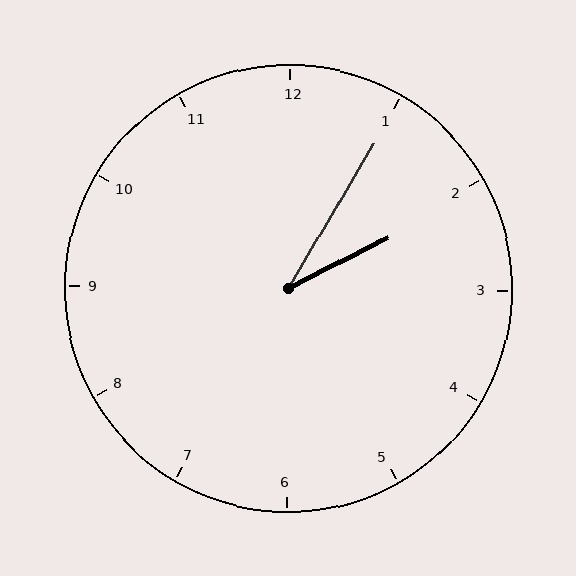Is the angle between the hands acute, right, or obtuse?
It is acute.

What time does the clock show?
2:05.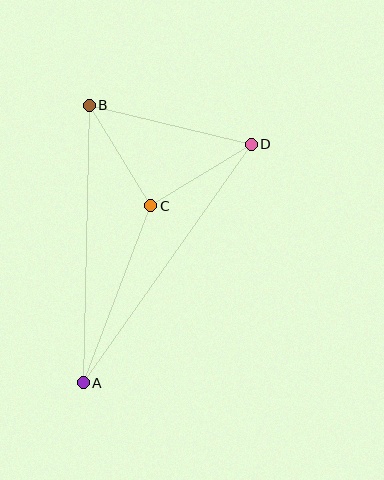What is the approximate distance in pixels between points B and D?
The distance between B and D is approximately 166 pixels.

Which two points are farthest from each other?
Points A and D are farthest from each other.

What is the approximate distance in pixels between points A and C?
The distance between A and C is approximately 190 pixels.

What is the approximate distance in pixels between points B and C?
The distance between B and C is approximately 118 pixels.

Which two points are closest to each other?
Points C and D are closest to each other.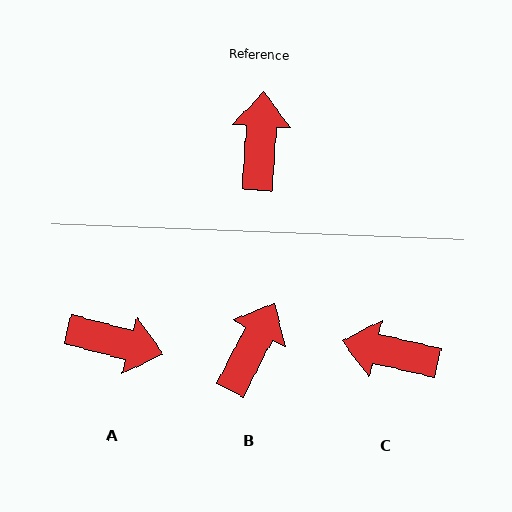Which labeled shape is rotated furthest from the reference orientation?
A, about 101 degrees away.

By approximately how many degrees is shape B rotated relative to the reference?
Approximately 23 degrees clockwise.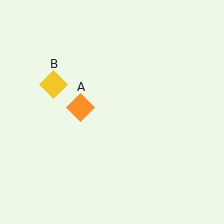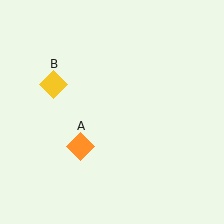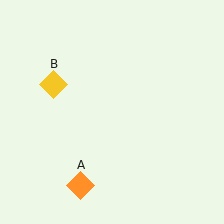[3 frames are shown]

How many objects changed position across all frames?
1 object changed position: orange diamond (object A).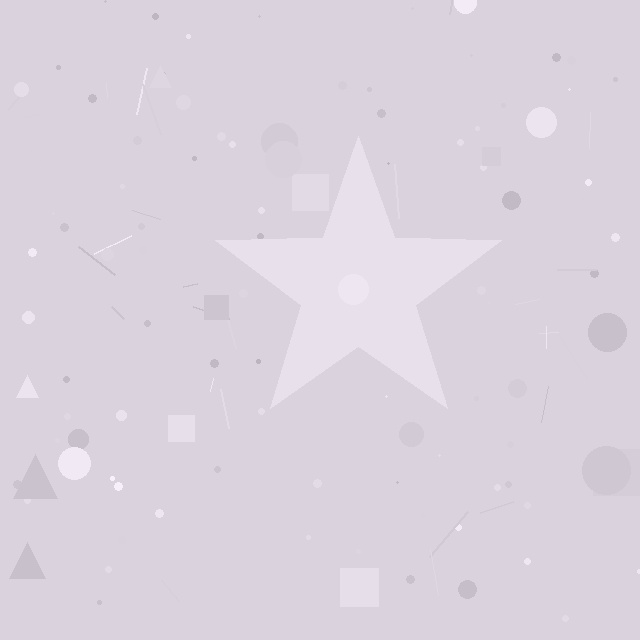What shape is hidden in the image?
A star is hidden in the image.